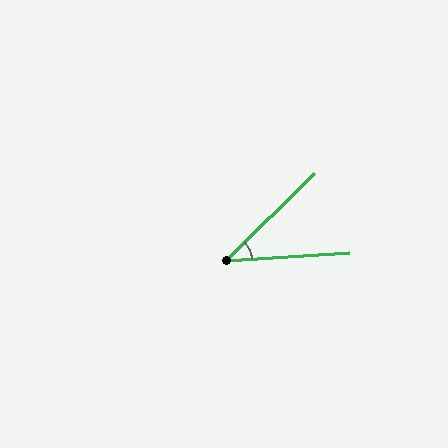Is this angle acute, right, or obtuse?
It is acute.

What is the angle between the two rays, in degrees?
Approximately 41 degrees.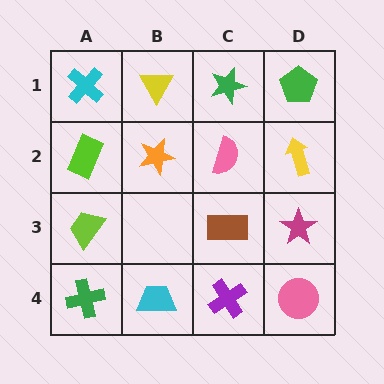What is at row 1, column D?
A green pentagon.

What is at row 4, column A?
A green cross.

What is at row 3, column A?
A lime trapezoid.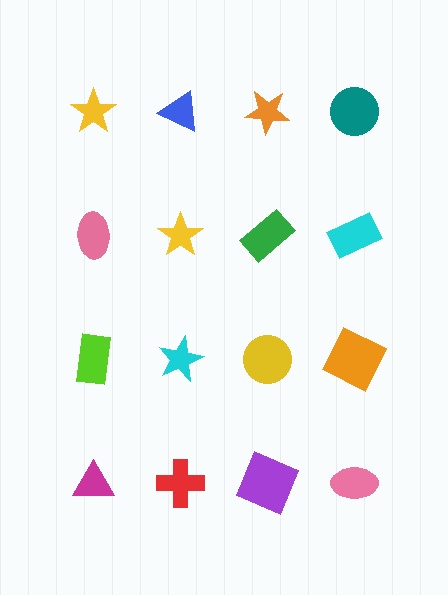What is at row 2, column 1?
A pink ellipse.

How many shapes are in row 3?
4 shapes.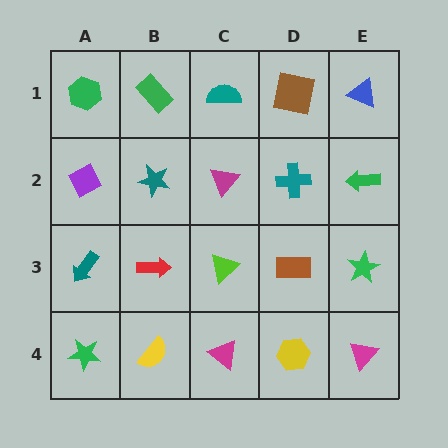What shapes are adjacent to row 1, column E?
A green arrow (row 2, column E), a brown square (row 1, column D).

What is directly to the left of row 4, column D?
A magenta triangle.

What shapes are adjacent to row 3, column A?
A purple diamond (row 2, column A), a green star (row 4, column A), a red arrow (row 3, column B).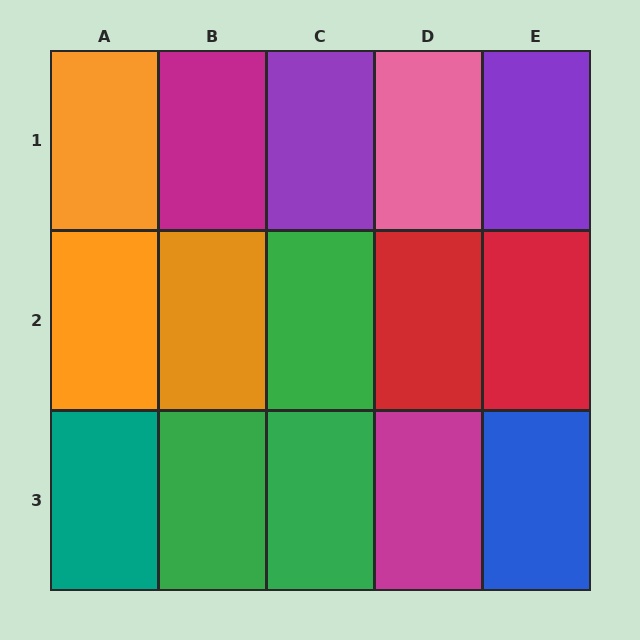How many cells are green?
3 cells are green.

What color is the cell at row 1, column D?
Pink.